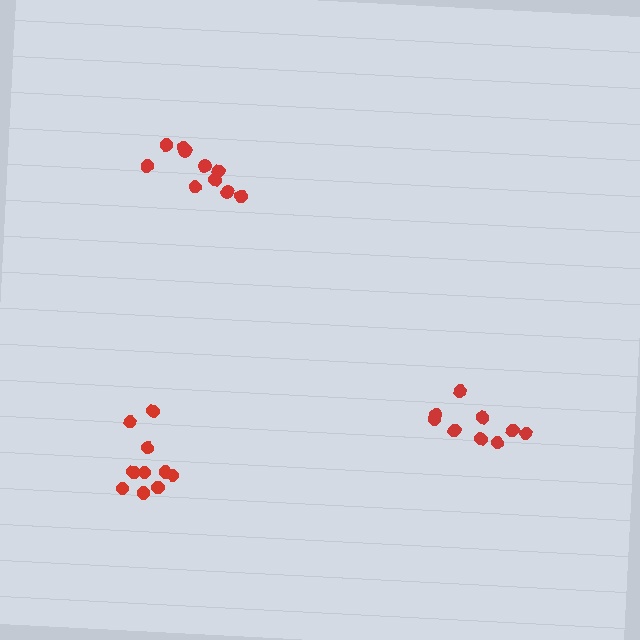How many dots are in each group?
Group 1: 10 dots, Group 2: 9 dots, Group 3: 11 dots (30 total).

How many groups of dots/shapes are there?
There are 3 groups.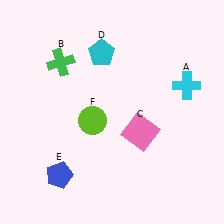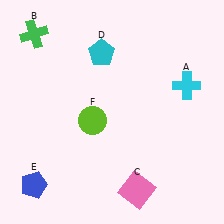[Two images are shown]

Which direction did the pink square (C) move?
The pink square (C) moved down.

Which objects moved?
The objects that moved are: the green cross (B), the pink square (C), the blue pentagon (E).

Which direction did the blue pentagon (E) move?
The blue pentagon (E) moved left.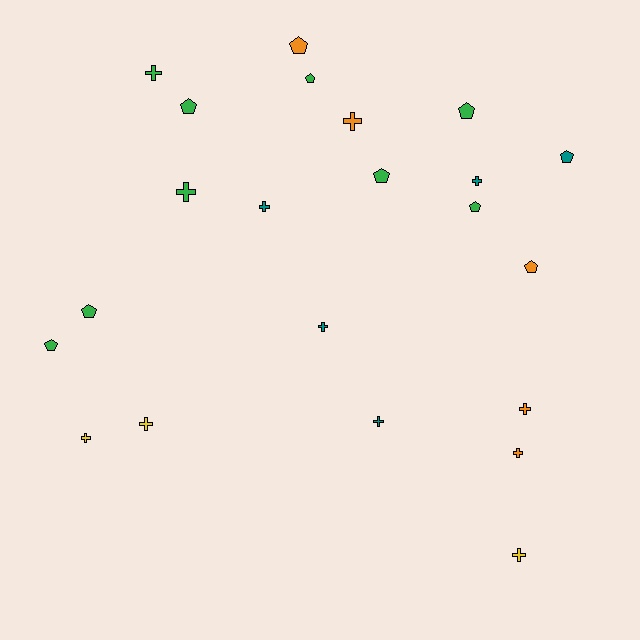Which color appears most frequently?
Green, with 9 objects.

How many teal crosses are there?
There are 4 teal crosses.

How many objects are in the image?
There are 22 objects.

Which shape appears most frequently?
Cross, with 12 objects.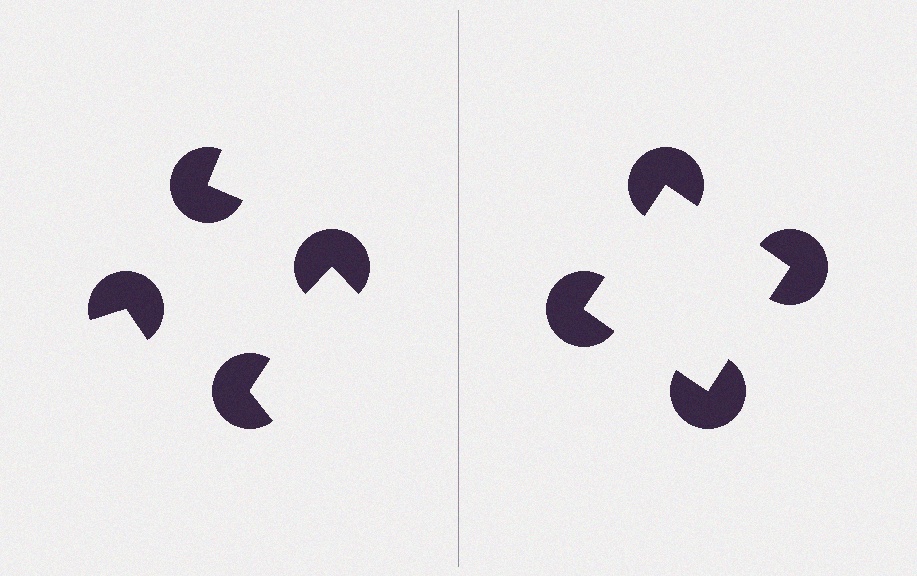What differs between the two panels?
The pac-man discs are positioned identically on both sides; only the wedge orientations differ. On the right they align to a square; on the left they are misaligned.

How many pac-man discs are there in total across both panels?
8 — 4 on each side.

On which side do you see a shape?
An illusory square appears on the right side. On the left side the wedge cuts are rotated, so no coherent shape forms.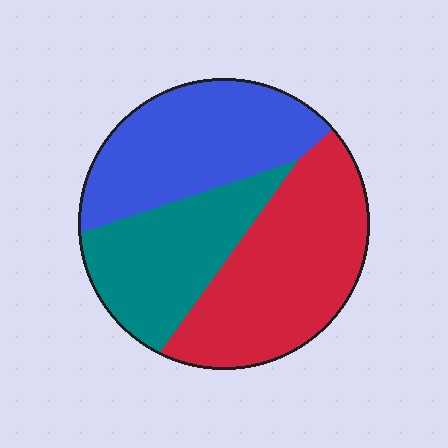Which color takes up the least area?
Teal, at roughly 25%.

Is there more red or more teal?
Red.